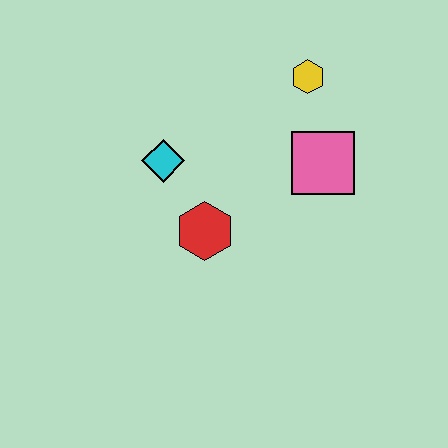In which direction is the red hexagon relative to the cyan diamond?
The red hexagon is below the cyan diamond.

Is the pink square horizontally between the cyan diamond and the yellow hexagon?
No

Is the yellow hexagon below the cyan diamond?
No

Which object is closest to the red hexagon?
The cyan diamond is closest to the red hexagon.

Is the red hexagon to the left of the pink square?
Yes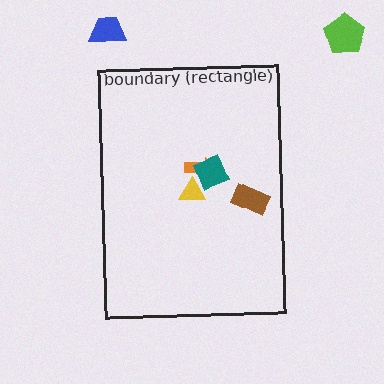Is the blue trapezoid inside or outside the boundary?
Outside.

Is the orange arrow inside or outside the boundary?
Inside.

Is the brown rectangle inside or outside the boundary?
Inside.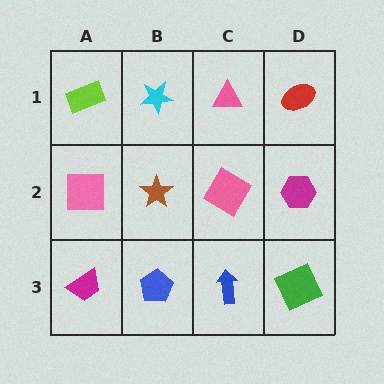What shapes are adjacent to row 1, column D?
A magenta hexagon (row 2, column D), a pink triangle (row 1, column C).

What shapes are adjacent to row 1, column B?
A brown star (row 2, column B), a lime rectangle (row 1, column A), a pink triangle (row 1, column C).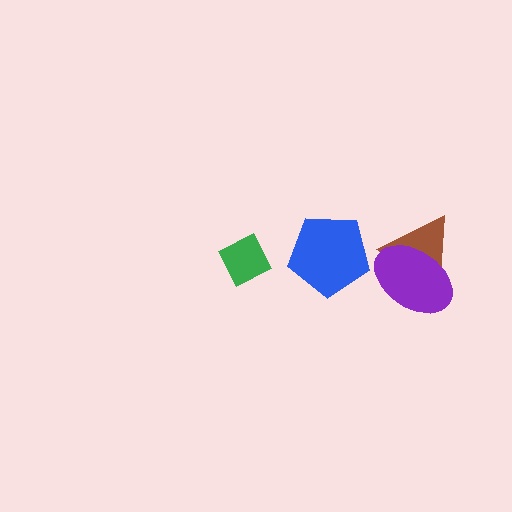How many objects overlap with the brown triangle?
1 object overlaps with the brown triangle.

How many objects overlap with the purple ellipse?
1 object overlaps with the purple ellipse.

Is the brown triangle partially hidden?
Yes, it is partially covered by another shape.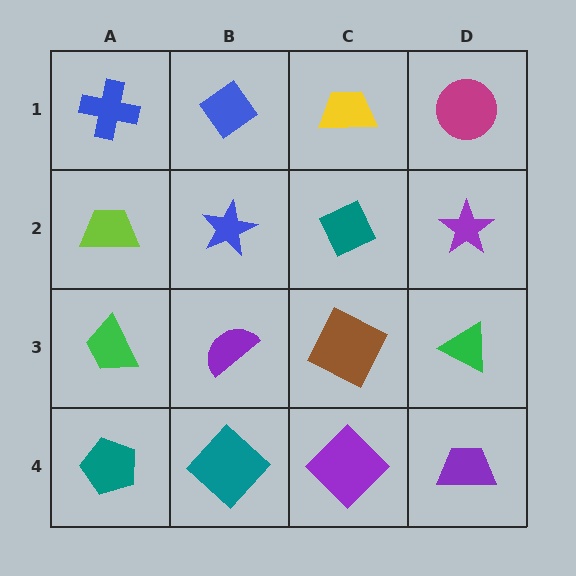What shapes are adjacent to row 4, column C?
A brown square (row 3, column C), a teal diamond (row 4, column B), a purple trapezoid (row 4, column D).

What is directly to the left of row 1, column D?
A yellow trapezoid.